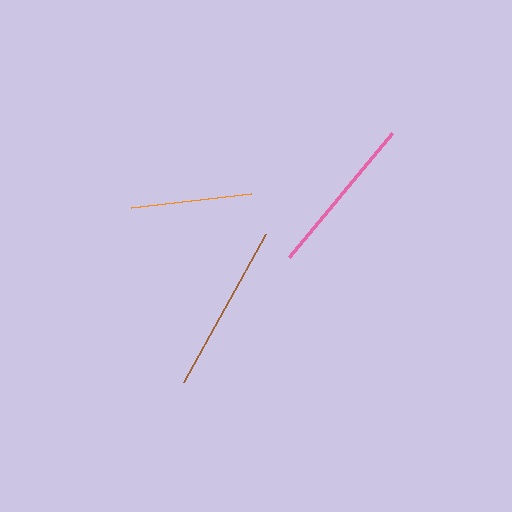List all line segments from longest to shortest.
From longest to shortest: brown, pink, orange.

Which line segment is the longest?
The brown line is the longest at approximately 170 pixels.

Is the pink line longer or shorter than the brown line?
The brown line is longer than the pink line.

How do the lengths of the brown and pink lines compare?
The brown and pink lines are approximately the same length.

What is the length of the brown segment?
The brown segment is approximately 170 pixels long.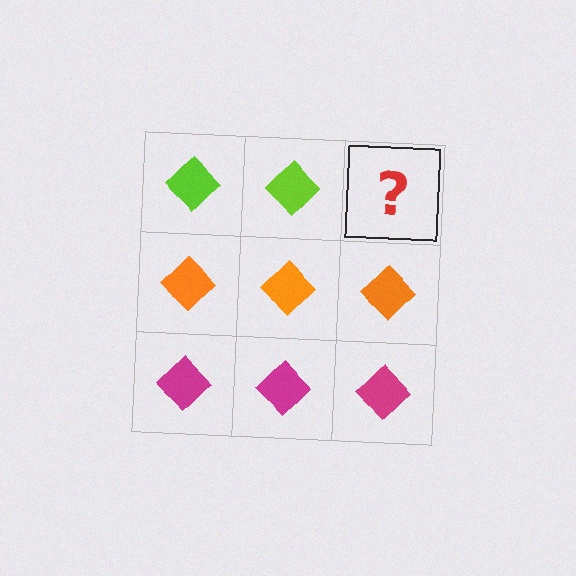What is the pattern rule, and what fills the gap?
The rule is that each row has a consistent color. The gap should be filled with a lime diamond.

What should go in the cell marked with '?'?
The missing cell should contain a lime diamond.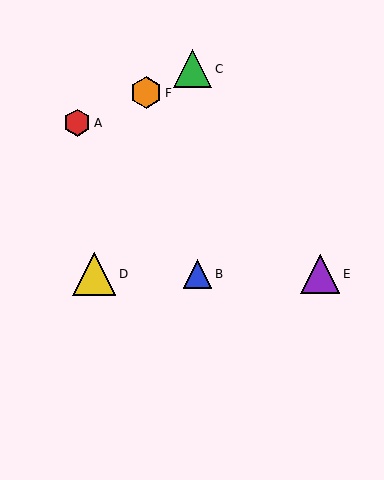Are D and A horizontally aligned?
No, D is at y≈274 and A is at y≈123.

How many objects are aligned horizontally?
3 objects (B, D, E) are aligned horizontally.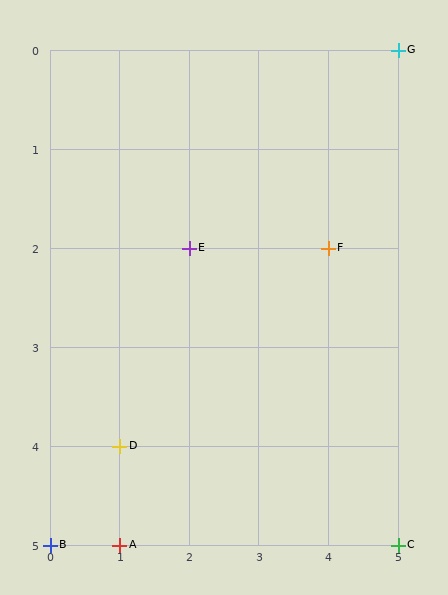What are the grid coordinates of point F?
Point F is at grid coordinates (4, 2).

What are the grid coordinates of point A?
Point A is at grid coordinates (1, 5).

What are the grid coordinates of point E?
Point E is at grid coordinates (2, 2).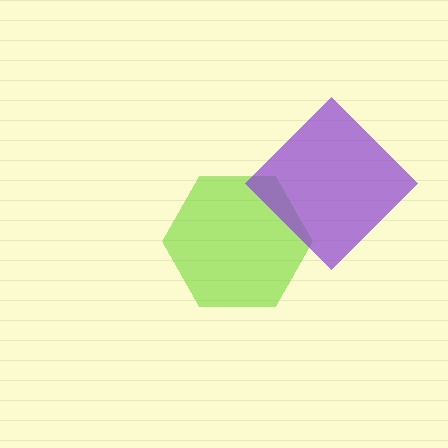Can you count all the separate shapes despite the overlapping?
Yes, there are 2 separate shapes.